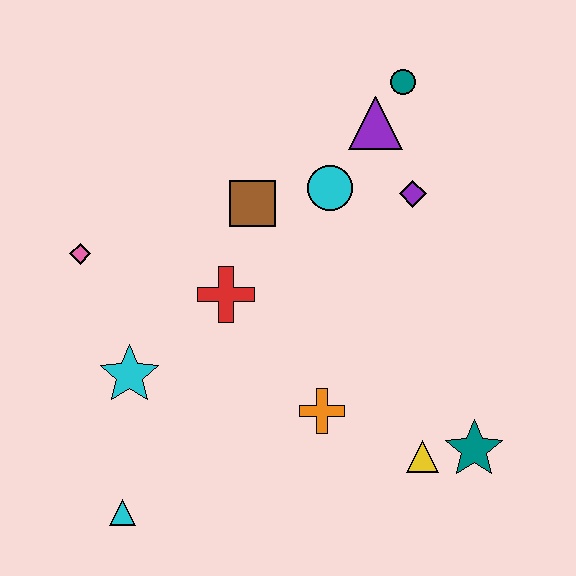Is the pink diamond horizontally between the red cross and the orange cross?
No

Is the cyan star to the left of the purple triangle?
Yes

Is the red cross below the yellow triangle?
No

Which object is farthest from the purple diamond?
The cyan triangle is farthest from the purple diamond.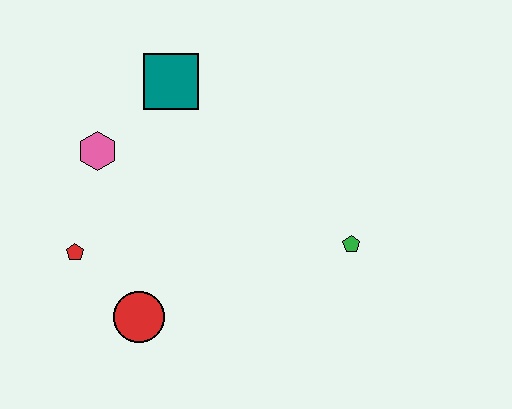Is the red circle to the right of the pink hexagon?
Yes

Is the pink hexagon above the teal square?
No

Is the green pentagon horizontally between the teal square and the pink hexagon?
No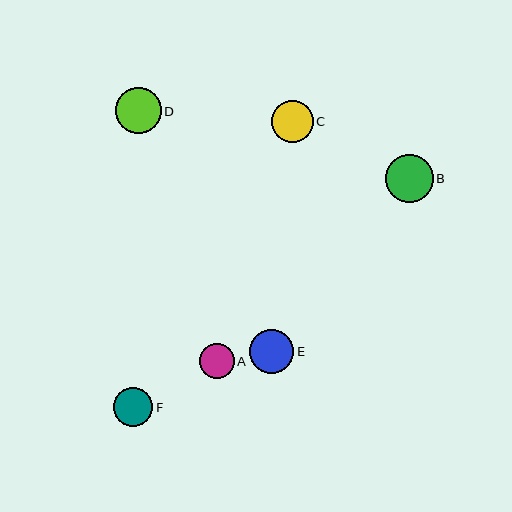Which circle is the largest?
Circle B is the largest with a size of approximately 48 pixels.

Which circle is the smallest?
Circle A is the smallest with a size of approximately 35 pixels.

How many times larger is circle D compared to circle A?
Circle D is approximately 1.3 times the size of circle A.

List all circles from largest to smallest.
From largest to smallest: B, D, E, C, F, A.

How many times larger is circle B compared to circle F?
Circle B is approximately 1.2 times the size of circle F.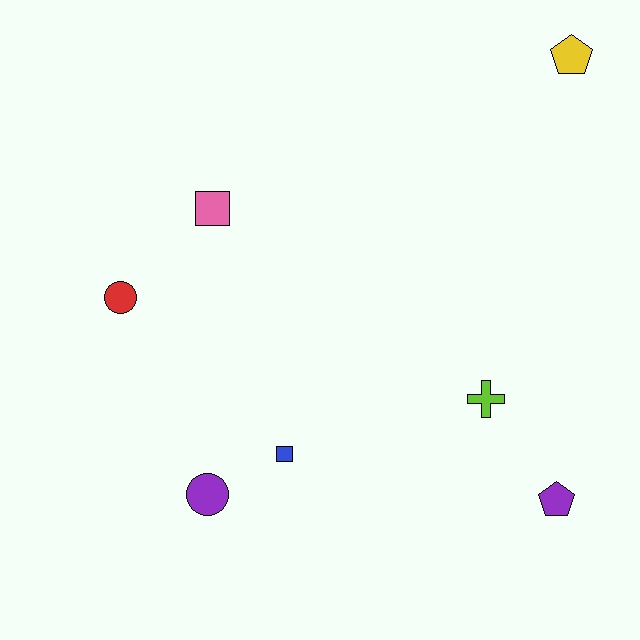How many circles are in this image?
There are 2 circles.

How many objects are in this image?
There are 7 objects.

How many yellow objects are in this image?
There is 1 yellow object.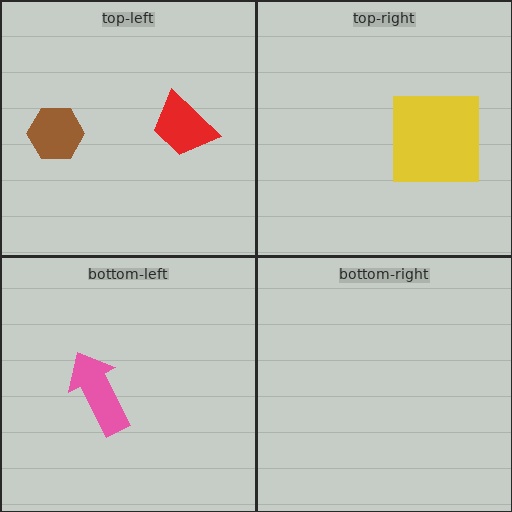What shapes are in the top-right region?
The yellow square.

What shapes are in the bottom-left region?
The pink arrow.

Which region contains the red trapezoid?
The top-left region.